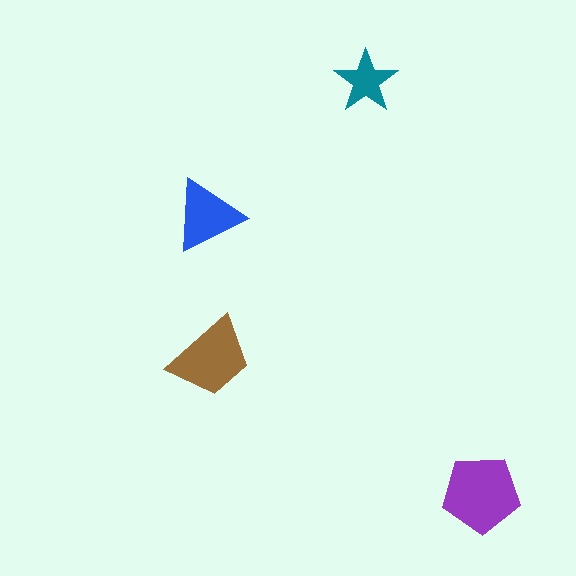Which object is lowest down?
The purple pentagon is bottommost.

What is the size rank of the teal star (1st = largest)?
4th.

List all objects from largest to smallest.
The purple pentagon, the brown trapezoid, the blue triangle, the teal star.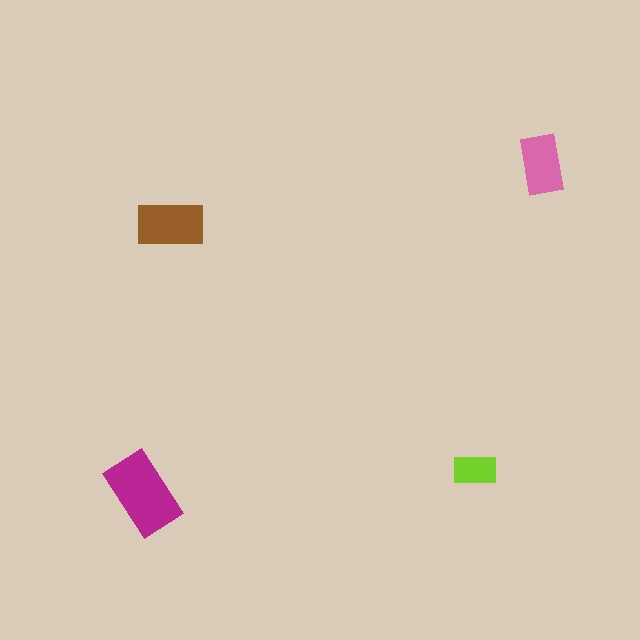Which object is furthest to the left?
The magenta rectangle is leftmost.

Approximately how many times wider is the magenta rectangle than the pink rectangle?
About 1.5 times wider.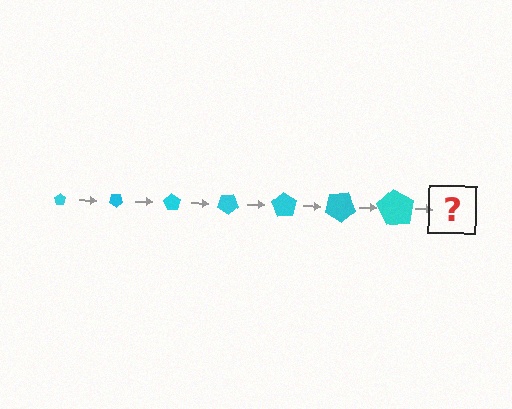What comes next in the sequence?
The next element should be a pentagon, larger than the previous one and rotated 245 degrees from the start.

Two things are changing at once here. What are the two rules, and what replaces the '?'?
The two rules are that the pentagon grows larger each step and it rotates 35 degrees each step. The '?' should be a pentagon, larger than the previous one and rotated 245 degrees from the start.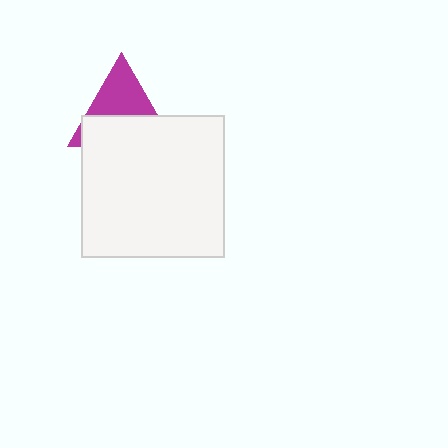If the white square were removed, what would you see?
You would see the complete magenta triangle.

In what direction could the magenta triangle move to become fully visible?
The magenta triangle could move up. That would shift it out from behind the white square entirely.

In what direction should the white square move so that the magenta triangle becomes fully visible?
The white square should move down. That is the shortest direction to clear the overlap and leave the magenta triangle fully visible.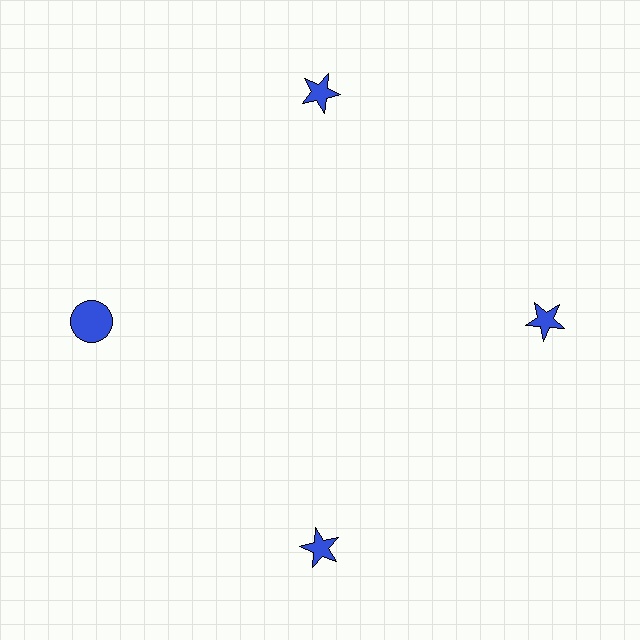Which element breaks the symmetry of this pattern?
The blue circle at roughly the 9 o'clock position breaks the symmetry. All other shapes are blue stars.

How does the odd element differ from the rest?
It has a different shape: circle instead of star.